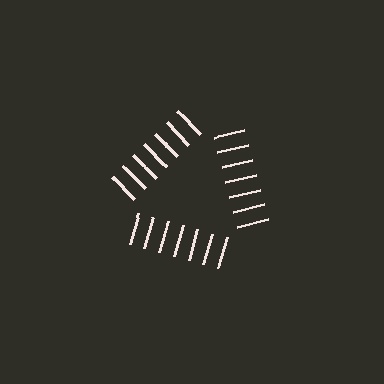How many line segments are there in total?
21 — 7 along each of the 3 edges.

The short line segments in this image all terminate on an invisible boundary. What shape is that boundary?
An illusory triangle — the line segments terminate on its edges but no continuous stroke is drawn.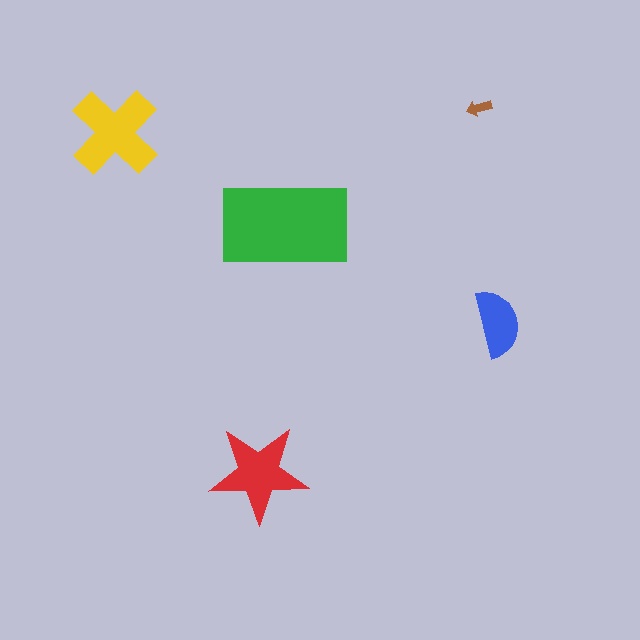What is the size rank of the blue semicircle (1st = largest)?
4th.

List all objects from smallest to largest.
The brown arrow, the blue semicircle, the red star, the yellow cross, the green rectangle.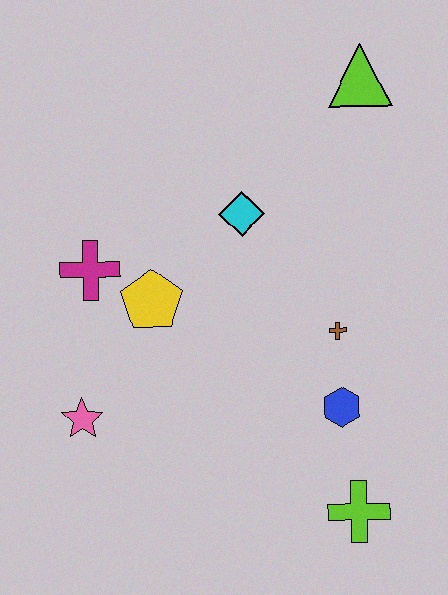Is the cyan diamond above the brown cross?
Yes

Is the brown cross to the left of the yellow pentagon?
No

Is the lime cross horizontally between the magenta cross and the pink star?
No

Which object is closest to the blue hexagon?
The brown cross is closest to the blue hexagon.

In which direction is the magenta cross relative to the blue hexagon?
The magenta cross is to the left of the blue hexagon.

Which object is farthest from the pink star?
The lime triangle is farthest from the pink star.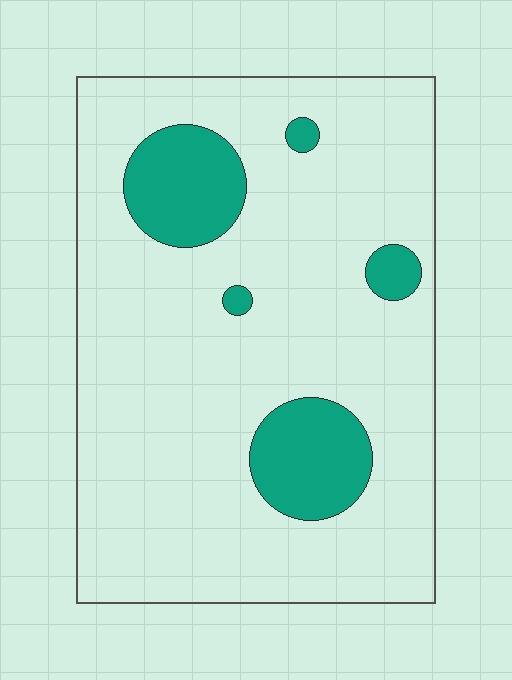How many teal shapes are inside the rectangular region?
5.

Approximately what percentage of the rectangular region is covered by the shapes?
Approximately 15%.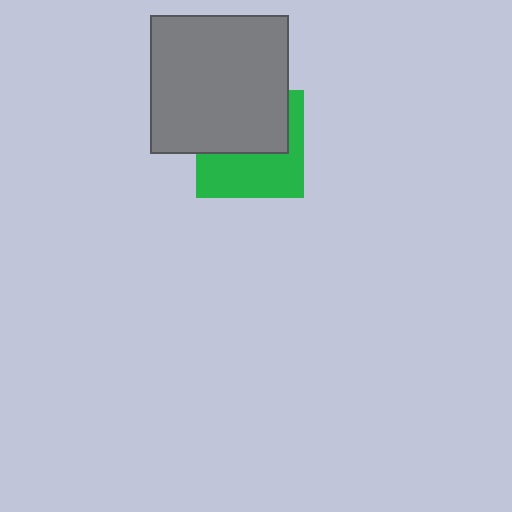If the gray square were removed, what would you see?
You would see the complete green square.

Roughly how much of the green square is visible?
About half of it is visible (roughly 48%).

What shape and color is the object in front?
The object in front is a gray square.